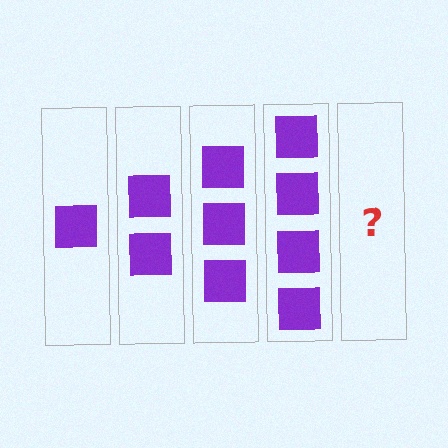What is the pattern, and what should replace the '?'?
The pattern is that each step adds one more square. The '?' should be 5 squares.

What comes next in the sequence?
The next element should be 5 squares.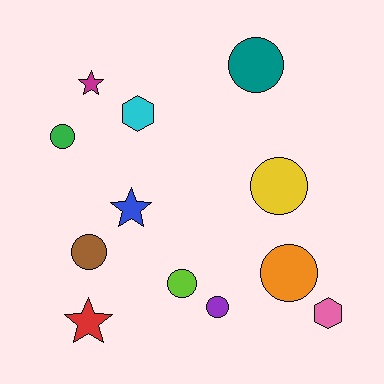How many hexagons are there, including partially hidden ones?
There are 2 hexagons.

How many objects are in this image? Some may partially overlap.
There are 12 objects.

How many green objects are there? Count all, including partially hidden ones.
There is 1 green object.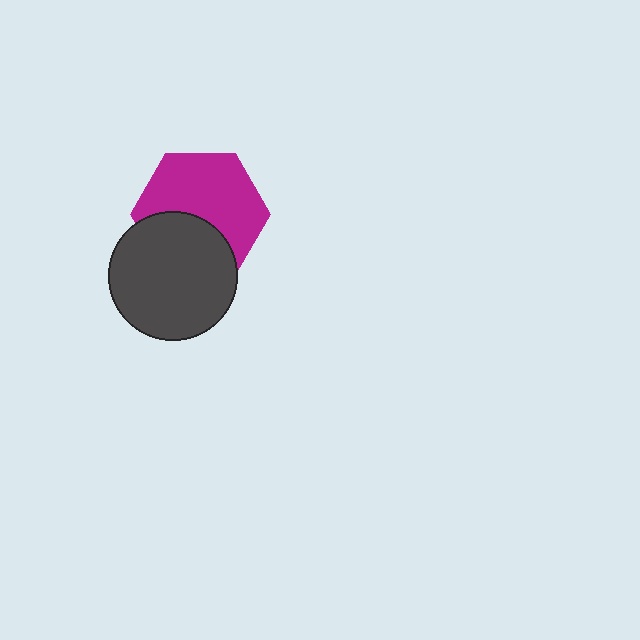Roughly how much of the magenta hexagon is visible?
About half of it is visible (roughly 63%).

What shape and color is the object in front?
The object in front is a dark gray circle.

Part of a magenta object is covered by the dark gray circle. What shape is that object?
It is a hexagon.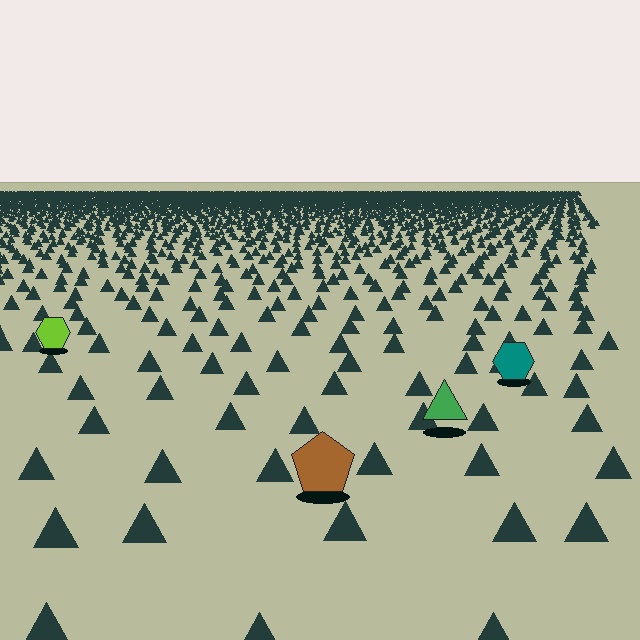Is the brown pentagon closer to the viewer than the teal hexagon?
Yes. The brown pentagon is closer — you can tell from the texture gradient: the ground texture is coarser near it.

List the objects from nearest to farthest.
From nearest to farthest: the brown pentagon, the green triangle, the teal hexagon, the lime hexagon.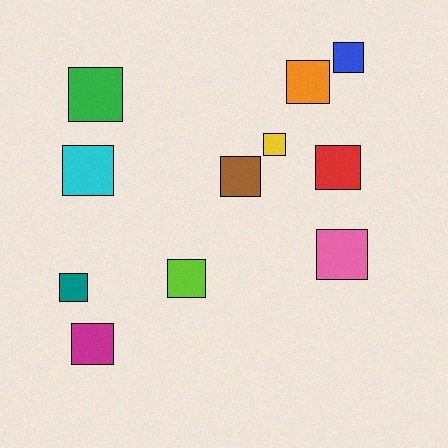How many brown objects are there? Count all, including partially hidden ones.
There is 1 brown object.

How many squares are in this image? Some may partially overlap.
There are 11 squares.